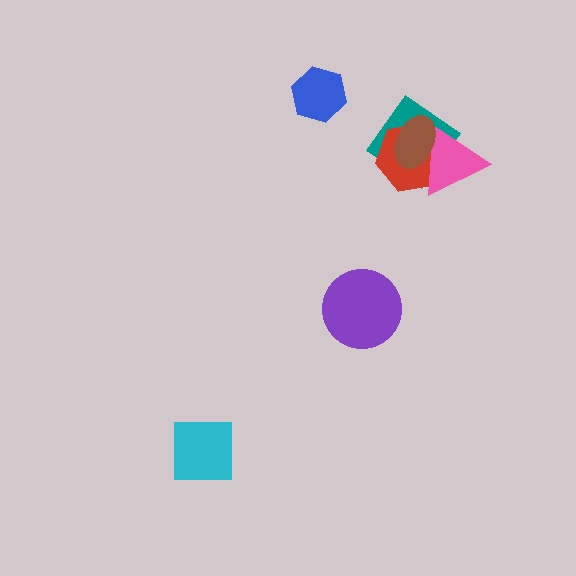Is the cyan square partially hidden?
No, no other shape covers it.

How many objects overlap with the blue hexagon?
0 objects overlap with the blue hexagon.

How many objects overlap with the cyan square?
0 objects overlap with the cyan square.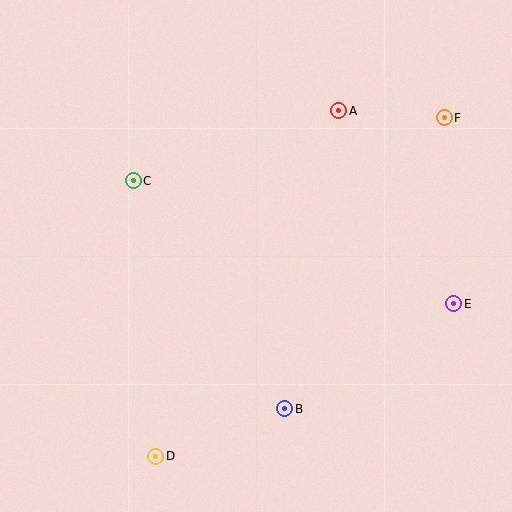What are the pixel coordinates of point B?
Point B is at (285, 409).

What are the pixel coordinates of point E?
Point E is at (454, 304).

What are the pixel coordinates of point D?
Point D is at (156, 456).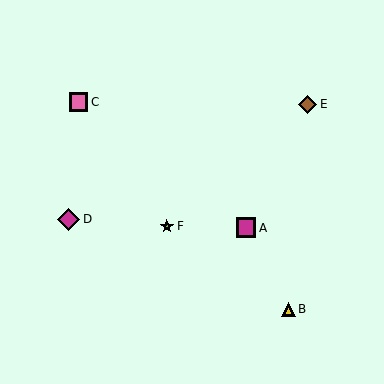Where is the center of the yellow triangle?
The center of the yellow triangle is at (288, 309).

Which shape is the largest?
The magenta diamond (labeled D) is the largest.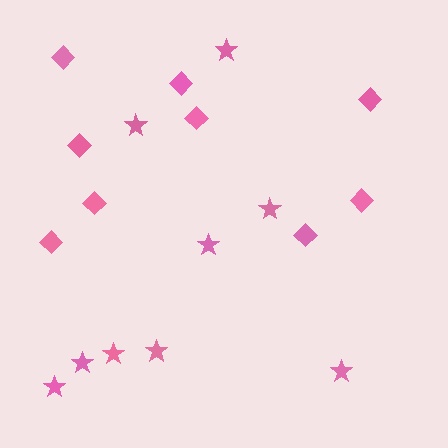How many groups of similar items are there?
There are 2 groups: one group of stars (9) and one group of diamonds (9).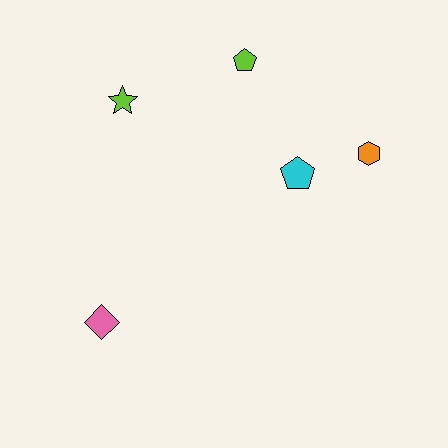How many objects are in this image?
There are 5 objects.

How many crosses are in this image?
There are no crosses.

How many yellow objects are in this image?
There are no yellow objects.